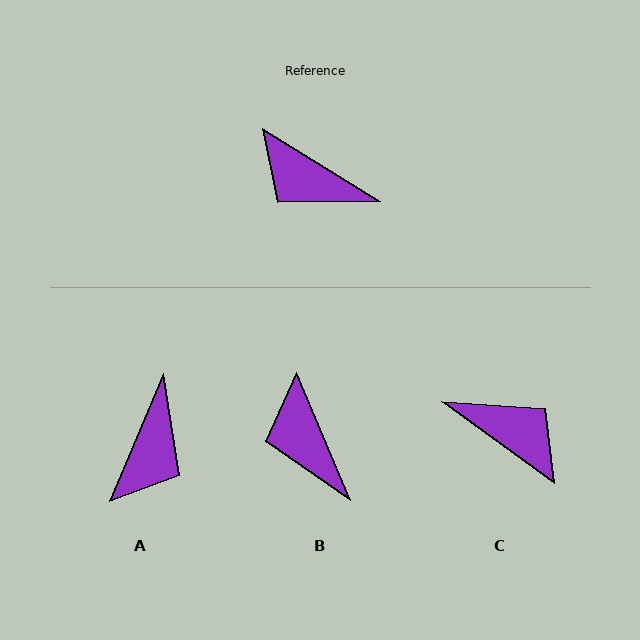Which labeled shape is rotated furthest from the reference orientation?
C, about 176 degrees away.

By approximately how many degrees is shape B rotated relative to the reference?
Approximately 35 degrees clockwise.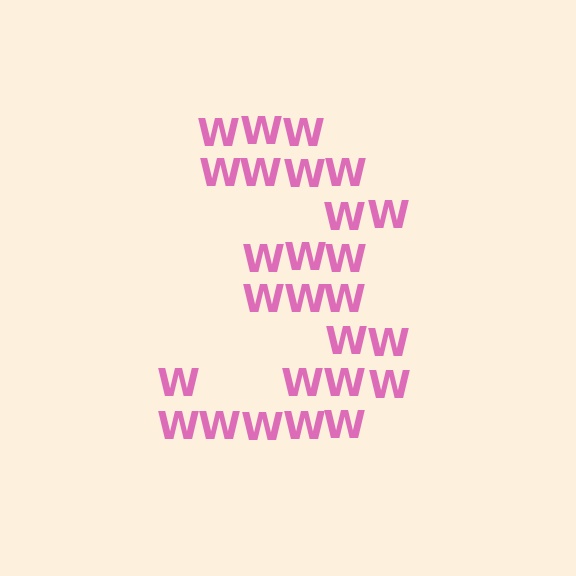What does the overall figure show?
The overall figure shows the digit 3.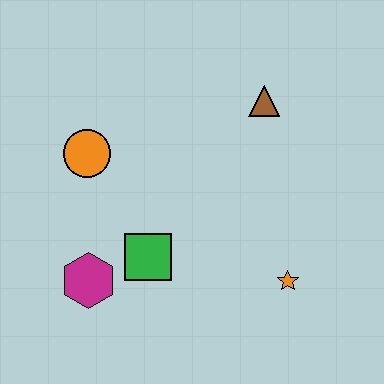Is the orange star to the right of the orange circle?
Yes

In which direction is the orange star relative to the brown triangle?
The orange star is below the brown triangle.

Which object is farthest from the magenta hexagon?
The brown triangle is farthest from the magenta hexagon.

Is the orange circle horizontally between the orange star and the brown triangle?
No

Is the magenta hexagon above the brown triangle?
No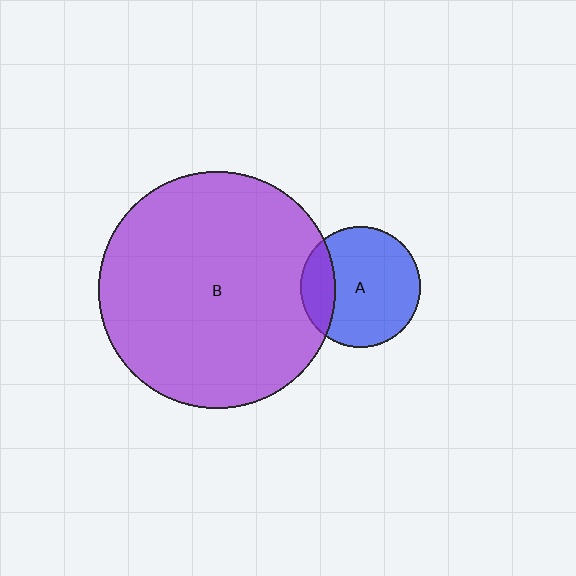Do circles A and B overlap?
Yes.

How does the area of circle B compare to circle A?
Approximately 3.9 times.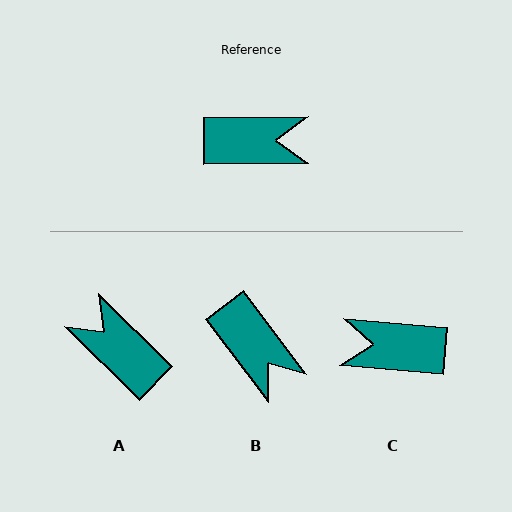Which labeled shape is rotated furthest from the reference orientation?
C, about 175 degrees away.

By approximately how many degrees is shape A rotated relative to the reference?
Approximately 135 degrees counter-clockwise.